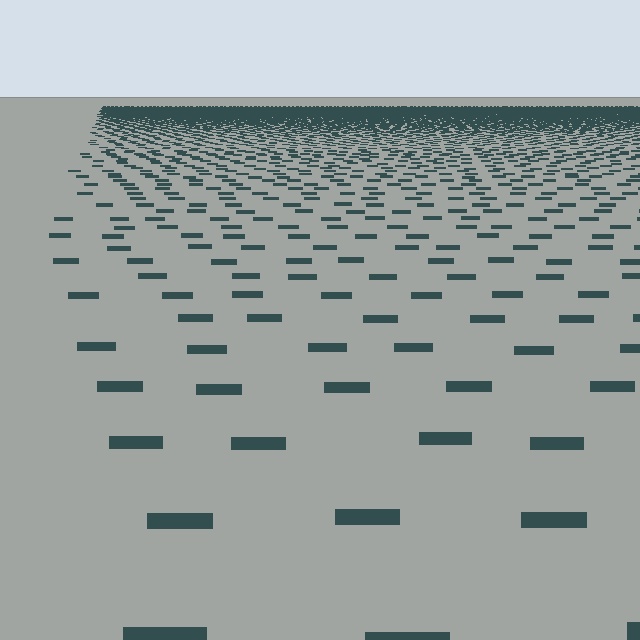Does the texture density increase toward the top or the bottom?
Density increases toward the top.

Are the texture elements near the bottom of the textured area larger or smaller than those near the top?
Larger. Near the bottom, elements are closer to the viewer and appear at a bigger on-screen size.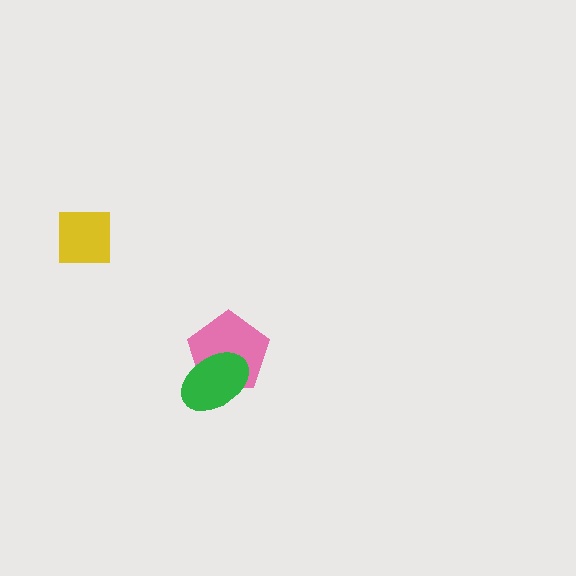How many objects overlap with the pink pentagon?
1 object overlaps with the pink pentagon.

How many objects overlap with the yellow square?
0 objects overlap with the yellow square.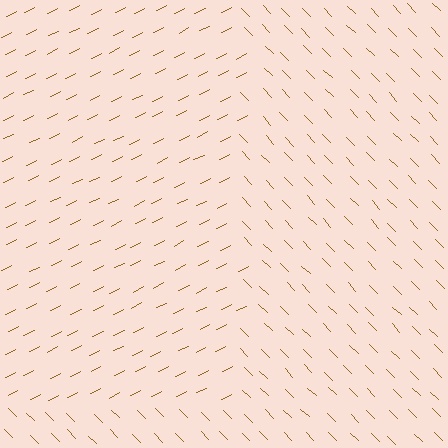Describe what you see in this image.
The image is filled with small brown line segments. A rectangle region in the image has lines oriented differently from the surrounding lines, creating a visible texture boundary.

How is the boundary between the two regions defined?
The boundary is defined purely by a change in line orientation (approximately 72 degrees difference). All lines are the same color and thickness.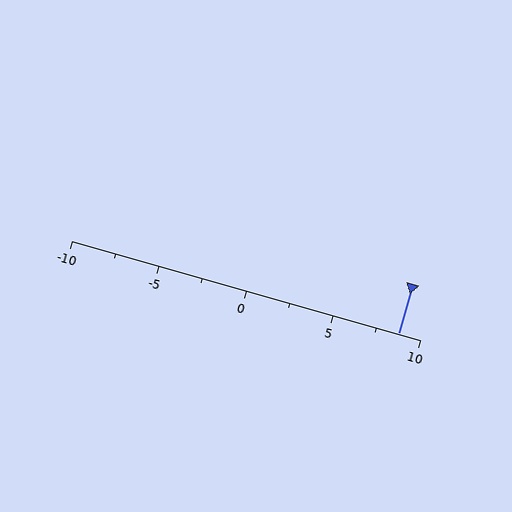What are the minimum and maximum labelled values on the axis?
The axis runs from -10 to 10.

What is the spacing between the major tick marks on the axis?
The major ticks are spaced 5 apart.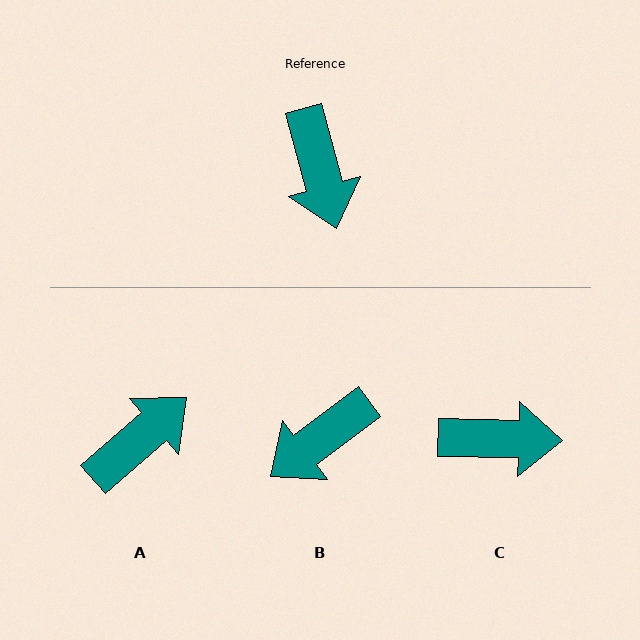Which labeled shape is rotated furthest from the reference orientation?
A, about 116 degrees away.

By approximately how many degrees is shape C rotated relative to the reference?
Approximately 73 degrees counter-clockwise.